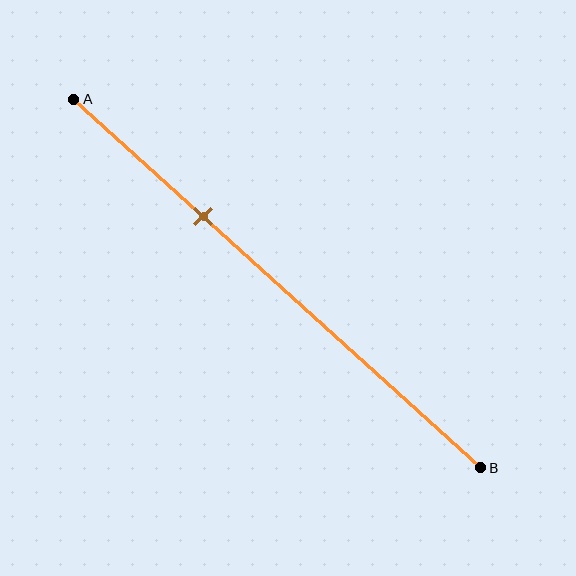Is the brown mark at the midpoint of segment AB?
No, the mark is at about 30% from A, not at the 50% midpoint.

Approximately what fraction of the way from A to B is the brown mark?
The brown mark is approximately 30% of the way from A to B.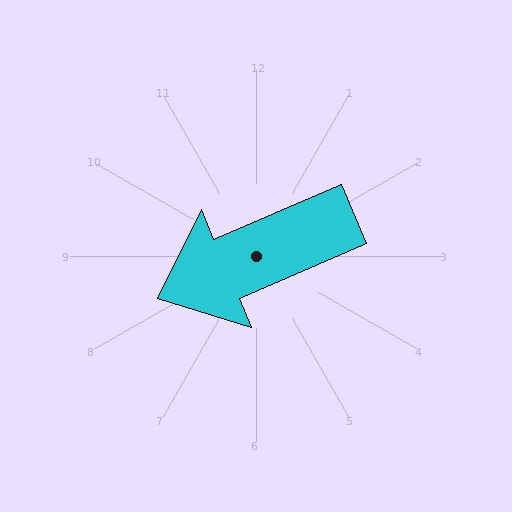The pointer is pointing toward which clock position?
Roughly 8 o'clock.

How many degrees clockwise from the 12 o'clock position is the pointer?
Approximately 247 degrees.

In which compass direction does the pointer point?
Southwest.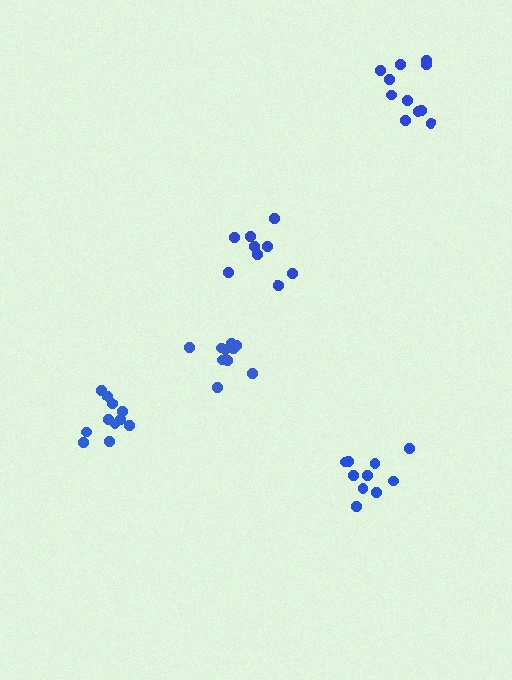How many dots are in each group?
Group 1: 9 dots, Group 2: 10 dots, Group 3: 11 dots, Group 4: 11 dots, Group 5: 10 dots (51 total).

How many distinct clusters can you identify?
There are 5 distinct clusters.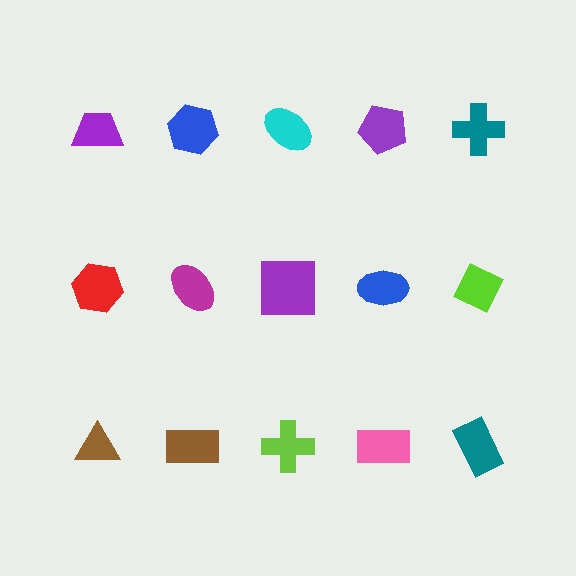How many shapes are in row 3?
5 shapes.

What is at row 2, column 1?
A red hexagon.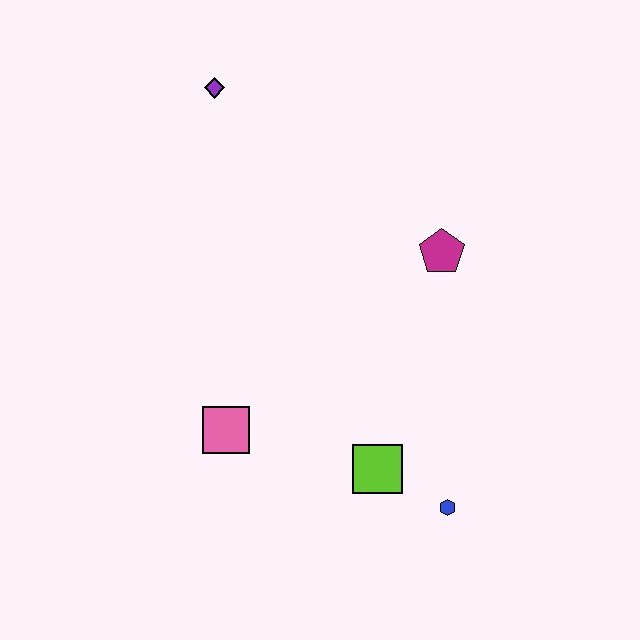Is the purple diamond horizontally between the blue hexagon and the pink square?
No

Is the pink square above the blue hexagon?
Yes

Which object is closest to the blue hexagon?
The lime square is closest to the blue hexagon.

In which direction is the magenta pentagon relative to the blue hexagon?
The magenta pentagon is above the blue hexagon.